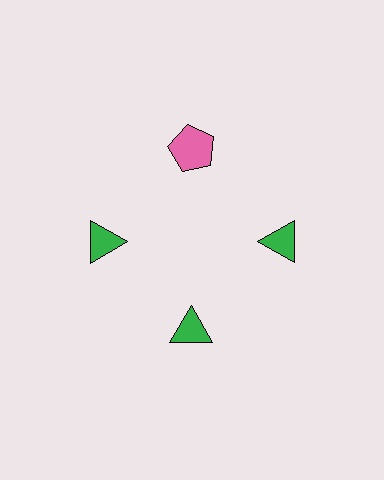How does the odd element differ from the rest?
It differs in both color (pink instead of green) and shape (pentagon instead of triangle).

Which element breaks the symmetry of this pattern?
The pink pentagon at roughly the 12 o'clock position breaks the symmetry. All other shapes are green triangles.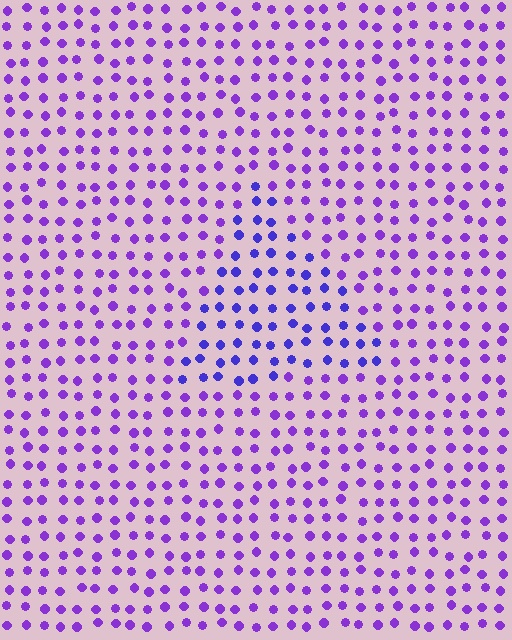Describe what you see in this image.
The image is filled with small purple elements in a uniform arrangement. A triangle-shaped region is visible where the elements are tinted to a slightly different hue, forming a subtle color boundary.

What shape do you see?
I see a triangle.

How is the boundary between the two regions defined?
The boundary is defined purely by a slight shift in hue (about 27 degrees). Spacing, size, and orientation are identical on both sides.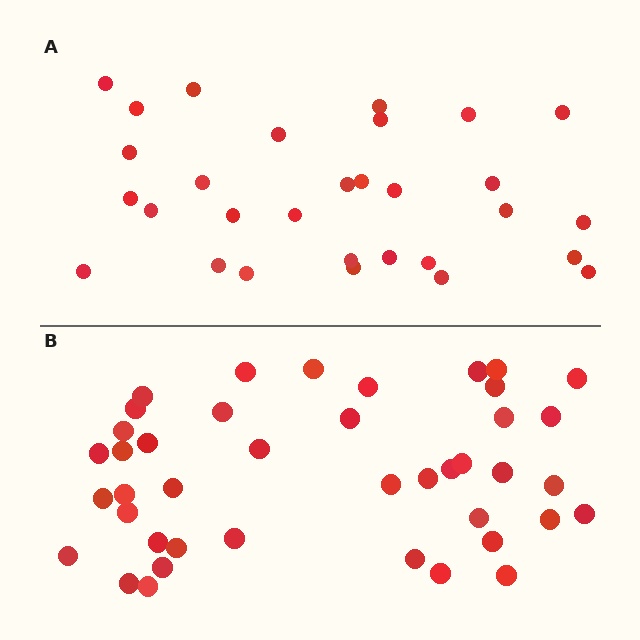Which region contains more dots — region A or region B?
Region B (the bottom region) has more dots.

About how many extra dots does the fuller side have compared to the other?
Region B has roughly 12 or so more dots than region A.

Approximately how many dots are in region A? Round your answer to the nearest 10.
About 30 dots.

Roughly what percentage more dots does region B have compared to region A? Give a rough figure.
About 40% more.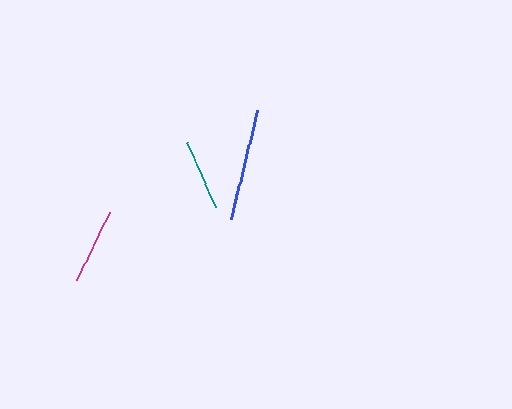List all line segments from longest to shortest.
From longest to shortest: blue, magenta, teal.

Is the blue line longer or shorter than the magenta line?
The blue line is longer than the magenta line.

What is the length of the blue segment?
The blue segment is approximately 113 pixels long.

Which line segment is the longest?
The blue line is the longest at approximately 113 pixels.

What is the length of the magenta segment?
The magenta segment is approximately 75 pixels long.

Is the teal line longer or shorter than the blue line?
The blue line is longer than the teal line.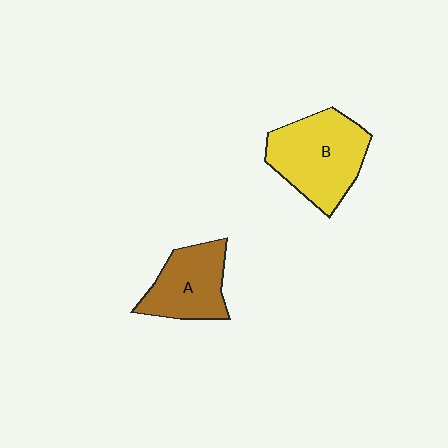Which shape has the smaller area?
Shape A (brown).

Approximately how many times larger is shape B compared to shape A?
Approximately 1.4 times.